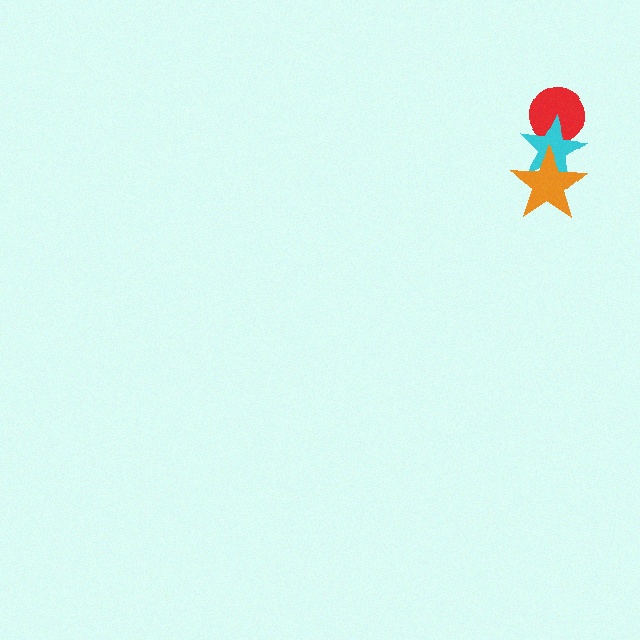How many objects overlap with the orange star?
1 object overlaps with the orange star.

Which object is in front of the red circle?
The cyan star is in front of the red circle.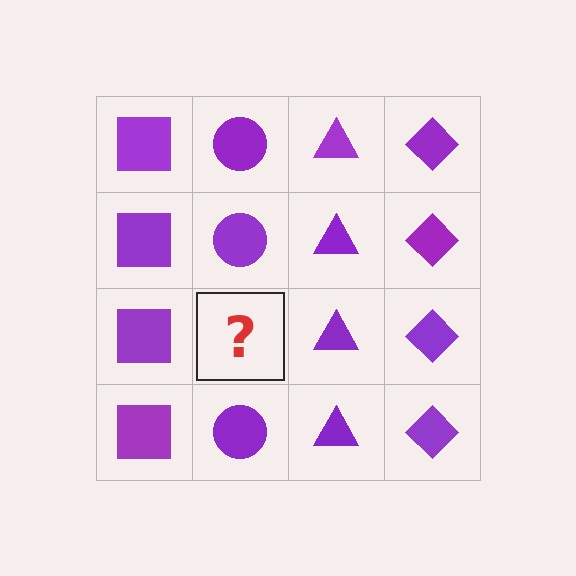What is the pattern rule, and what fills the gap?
The rule is that each column has a consistent shape. The gap should be filled with a purple circle.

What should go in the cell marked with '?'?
The missing cell should contain a purple circle.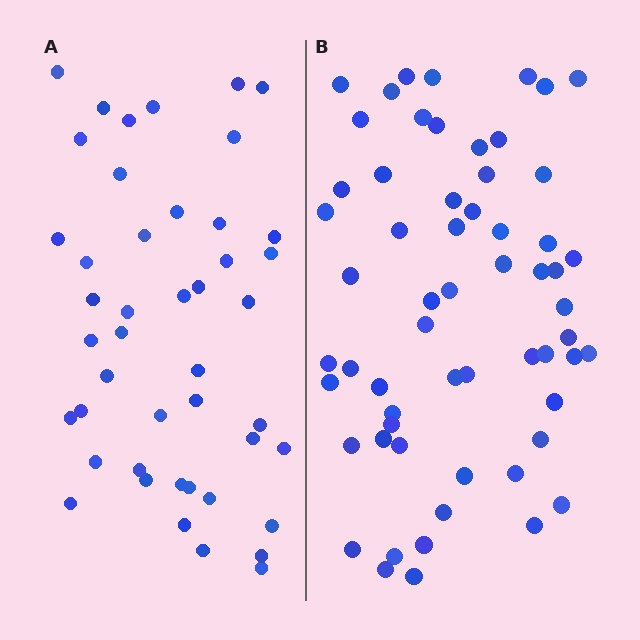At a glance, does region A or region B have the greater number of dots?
Region B (the right region) has more dots.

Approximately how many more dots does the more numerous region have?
Region B has approximately 15 more dots than region A.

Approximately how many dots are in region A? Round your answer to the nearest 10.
About 40 dots. (The exact count is 45, which rounds to 40.)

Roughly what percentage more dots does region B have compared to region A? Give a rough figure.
About 35% more.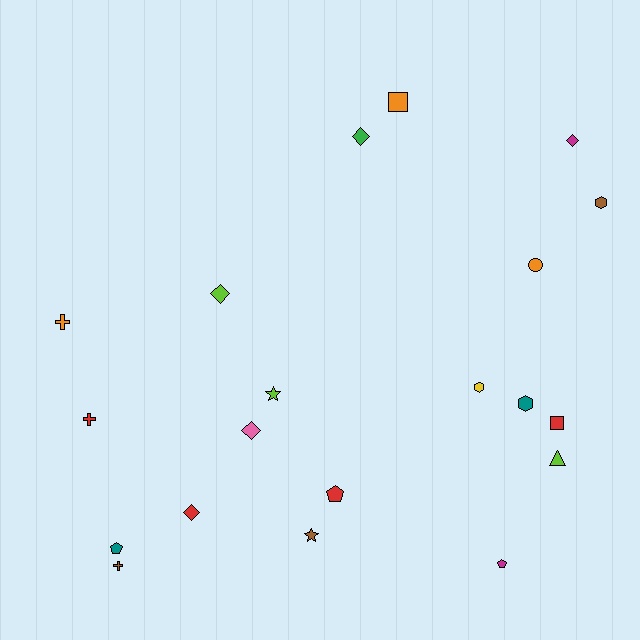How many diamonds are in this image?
There are 5 diamonds.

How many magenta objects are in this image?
There are 2 magenta objects.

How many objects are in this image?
There are 20 objects.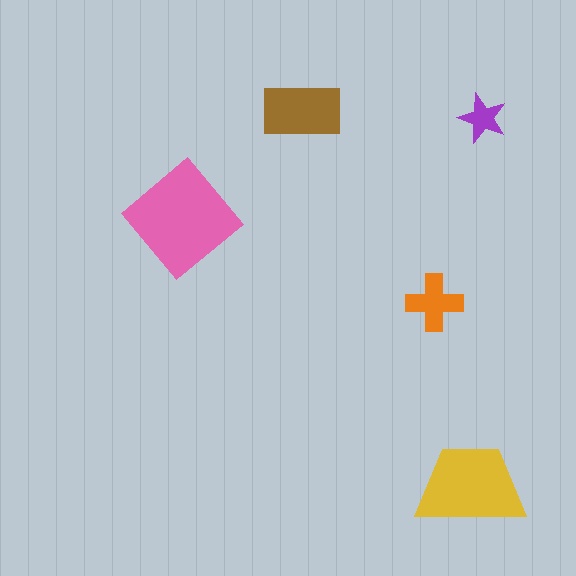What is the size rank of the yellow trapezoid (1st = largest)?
2nd.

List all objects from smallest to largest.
The purple star, the orange cross, the brown rectangle, the yellow trapezoid, the pink diamond.